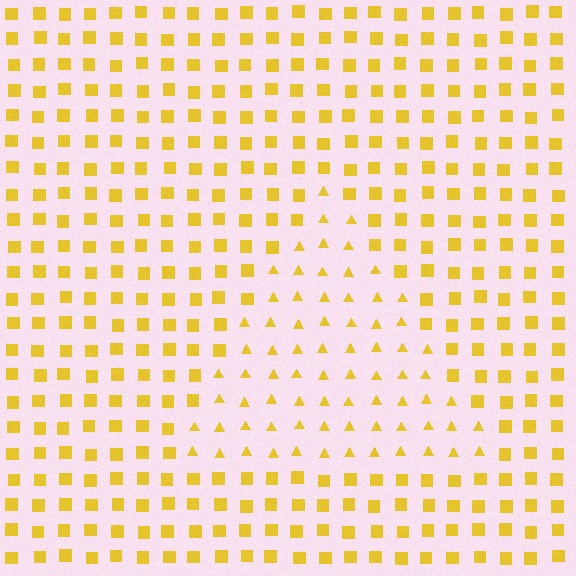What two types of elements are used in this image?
The image uses triangles inside the triangle region and squares outside it.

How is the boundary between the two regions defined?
The boundary is defined by a change in element shape: triangles inside vs. squares outside. All elements share the same color and spacing.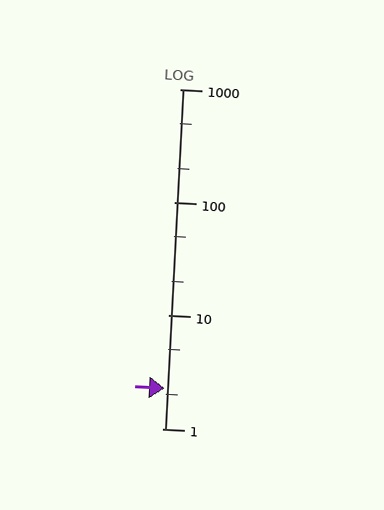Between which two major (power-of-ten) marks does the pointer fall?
The pointer is between 1 and 10.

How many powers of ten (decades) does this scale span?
The scale spans 3 decades, from 1 to 1000.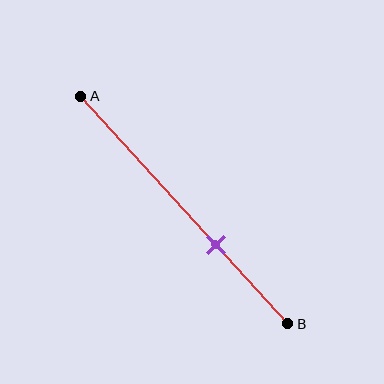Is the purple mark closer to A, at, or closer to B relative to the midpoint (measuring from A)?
The purple mark is closer to point B than the midpoint of segment AB.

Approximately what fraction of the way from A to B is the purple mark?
The purple mark is approximately 65% of the way from A to B.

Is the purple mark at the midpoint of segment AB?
No, the mark is at about 65% from A, not at the 50% midpoint.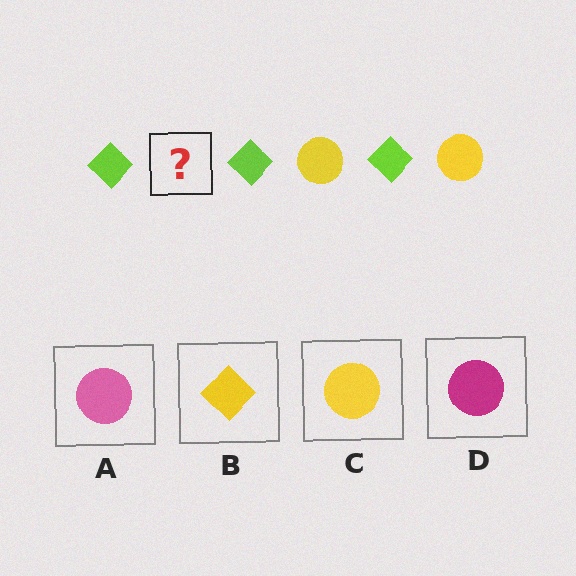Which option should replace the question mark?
Option C.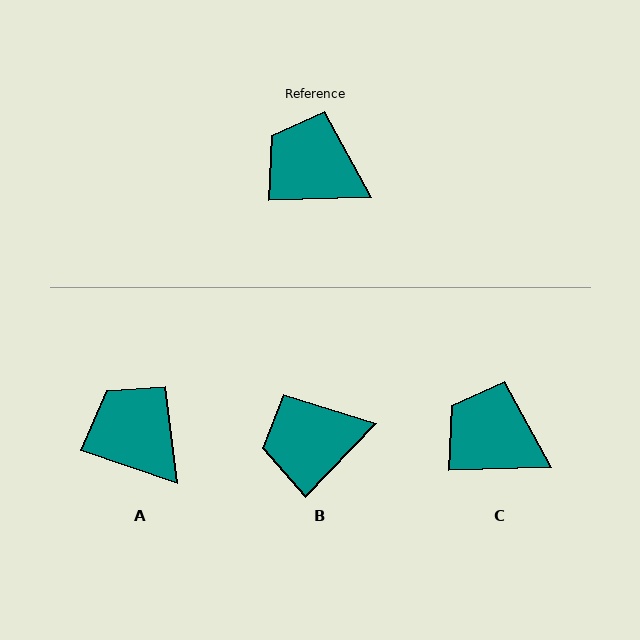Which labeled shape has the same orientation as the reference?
C.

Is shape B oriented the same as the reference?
No, it is off by about 44 degrees.